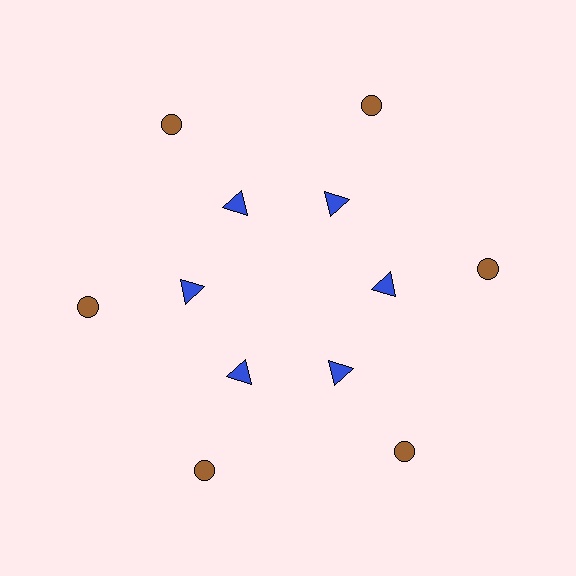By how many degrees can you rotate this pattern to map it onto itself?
The pattern maps onto itself every 60 degrees of rotation.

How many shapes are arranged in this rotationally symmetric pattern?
There are 12 shapes, arranged in 6 groups of 2.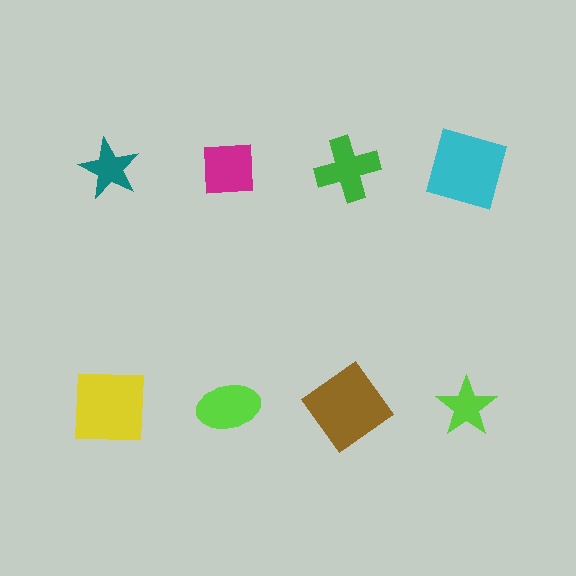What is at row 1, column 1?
A teal star.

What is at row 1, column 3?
A green cross.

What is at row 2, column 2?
A lime ellipse.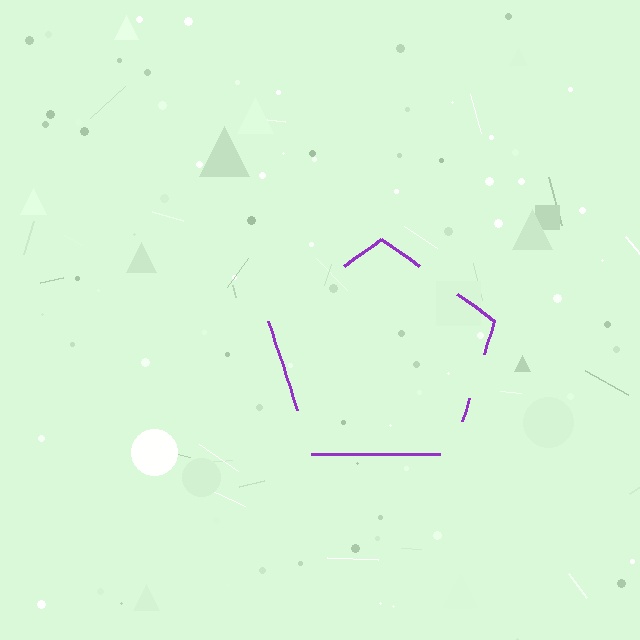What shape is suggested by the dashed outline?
The dashed outline suggests a pentagon.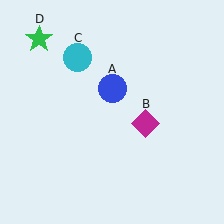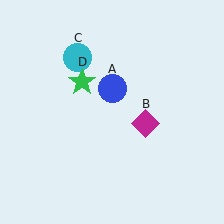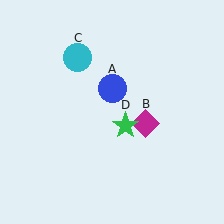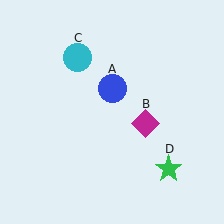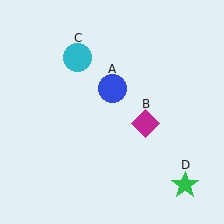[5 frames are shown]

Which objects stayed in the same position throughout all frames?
Blue circle (object A) and magenta diamond (object B) and cyan circle (object C) remained stationary.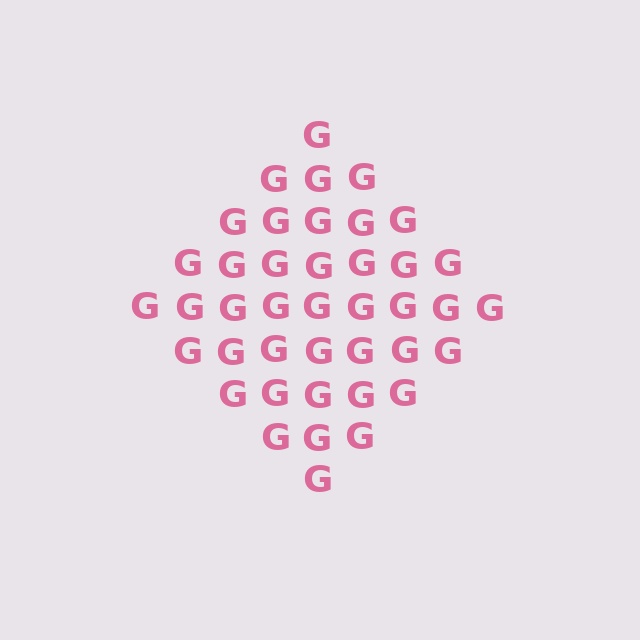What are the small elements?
The small elements are letter G's.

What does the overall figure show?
The overall figure shows a diamond.